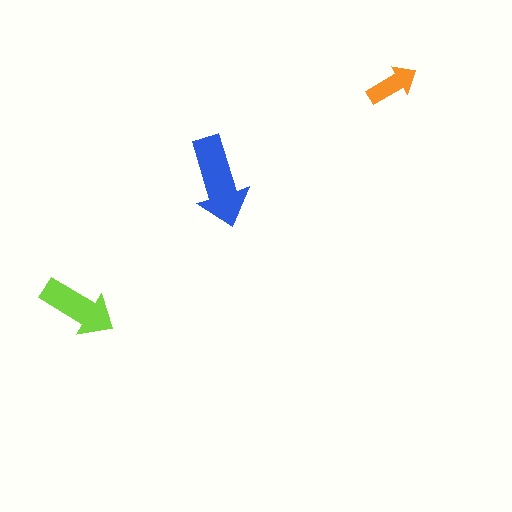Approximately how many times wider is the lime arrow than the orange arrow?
About 1.5 times wider.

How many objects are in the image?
There are 3 objects in the image.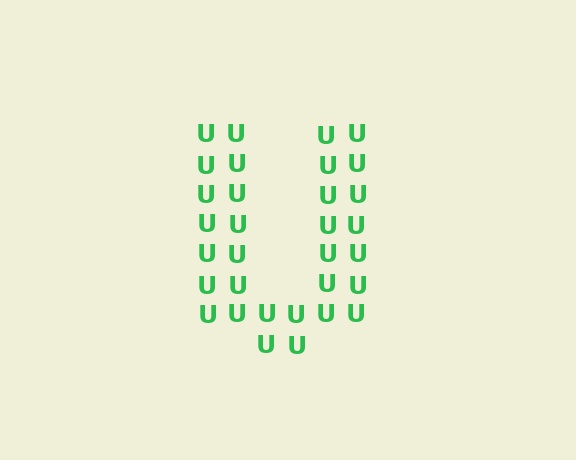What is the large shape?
The large shape is the letter U.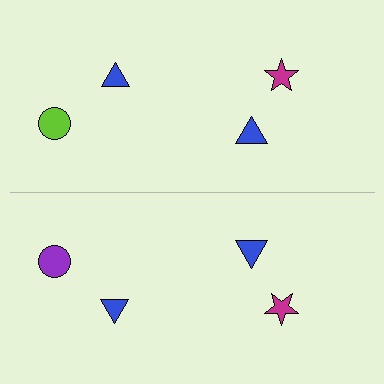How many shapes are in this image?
There are 8 shapes in this image.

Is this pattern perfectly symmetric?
No, the pattern is not perfectly symmetric. The purple circle on the bottom side breaks the symmetry — its mirror counterpart is lime.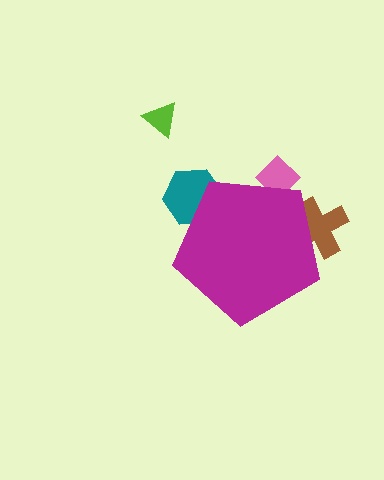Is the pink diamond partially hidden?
Yes, the pink diamond is partially hidden behind the magenta pentagon.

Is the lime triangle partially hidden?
No, the lime triangle is fully visible.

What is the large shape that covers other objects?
A magenta pentagon.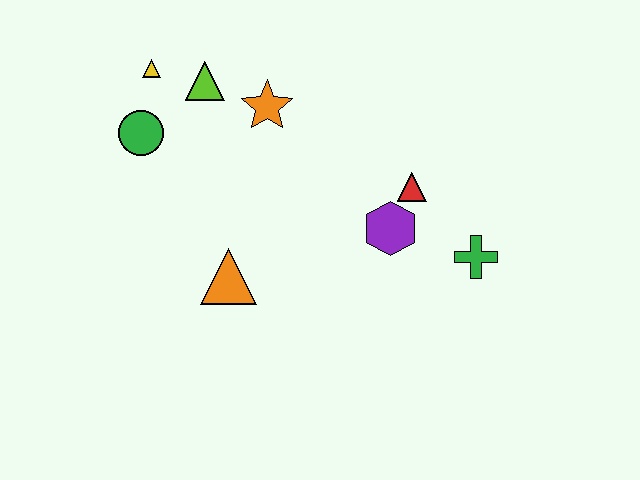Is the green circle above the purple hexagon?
Yes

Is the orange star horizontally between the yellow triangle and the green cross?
Yes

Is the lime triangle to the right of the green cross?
No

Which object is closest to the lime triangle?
The yellow triangle is closest to the lime triangle.